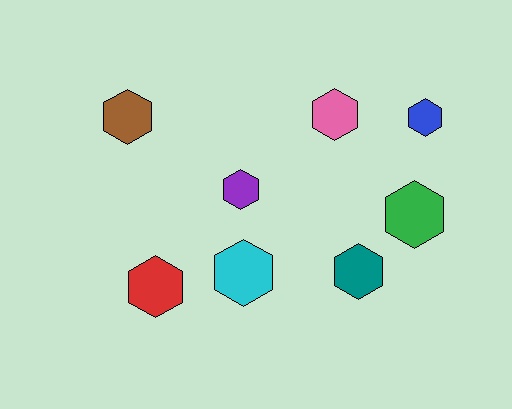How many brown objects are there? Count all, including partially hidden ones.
There is 1 brown object.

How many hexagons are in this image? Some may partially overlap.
There are 8 hexagons.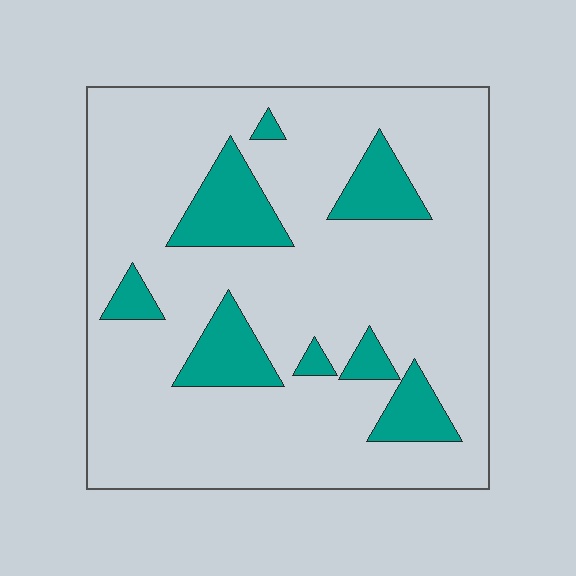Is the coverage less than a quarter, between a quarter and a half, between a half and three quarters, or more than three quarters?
Less than a quarter.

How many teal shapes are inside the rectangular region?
8.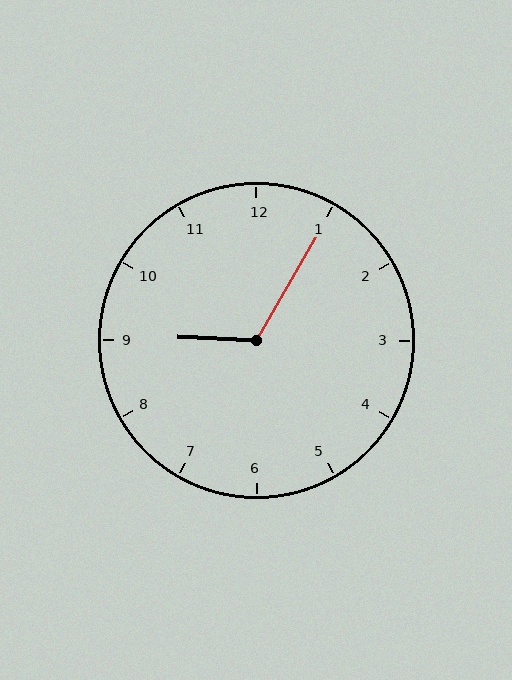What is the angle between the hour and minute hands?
Approximately 118 degrees.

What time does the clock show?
9:05.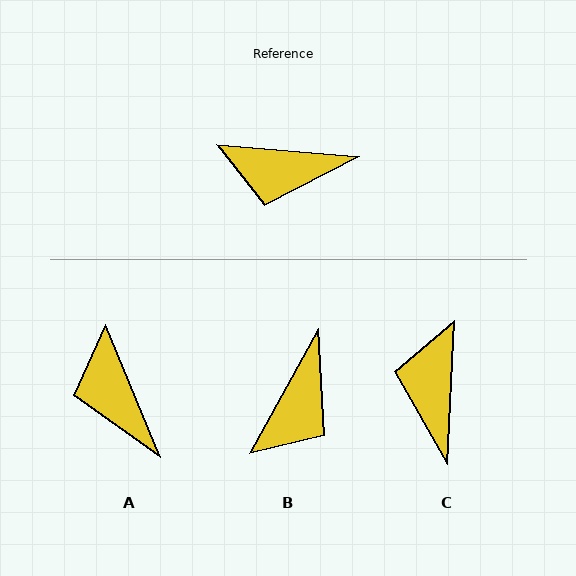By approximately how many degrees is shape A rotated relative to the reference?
Approximately 63 degrees clockwise.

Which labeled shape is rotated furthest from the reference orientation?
C, about 88 degrees away.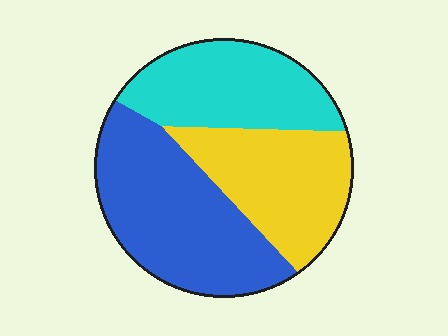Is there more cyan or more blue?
Blue.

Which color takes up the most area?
Blue, at roughly 40%.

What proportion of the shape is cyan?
Cyan takes up between a quarter and a half of the shape.